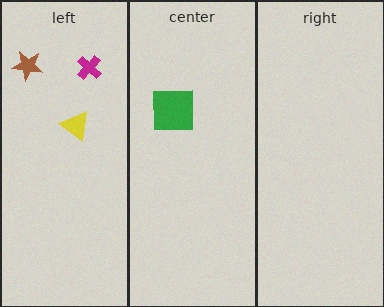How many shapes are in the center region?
1.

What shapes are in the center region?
The green square.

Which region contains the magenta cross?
The left region.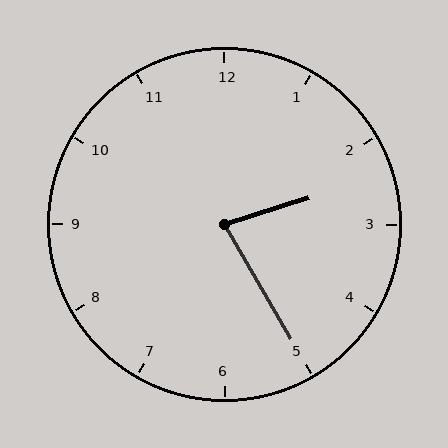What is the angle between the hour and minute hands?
Approximately 78 degrees.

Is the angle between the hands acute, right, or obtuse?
It is acute.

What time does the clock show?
2:25.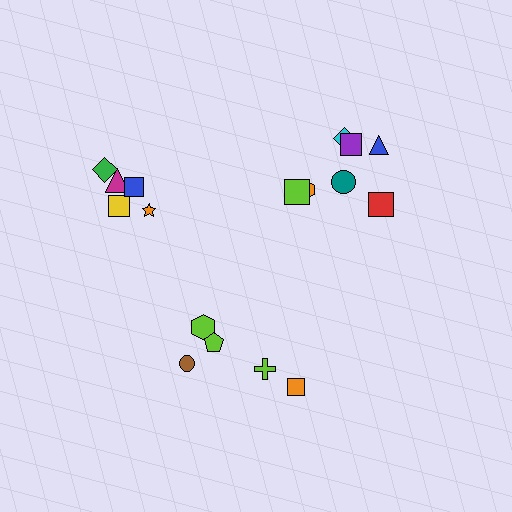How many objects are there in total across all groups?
There are 17 objects.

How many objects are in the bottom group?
There are 5 objects.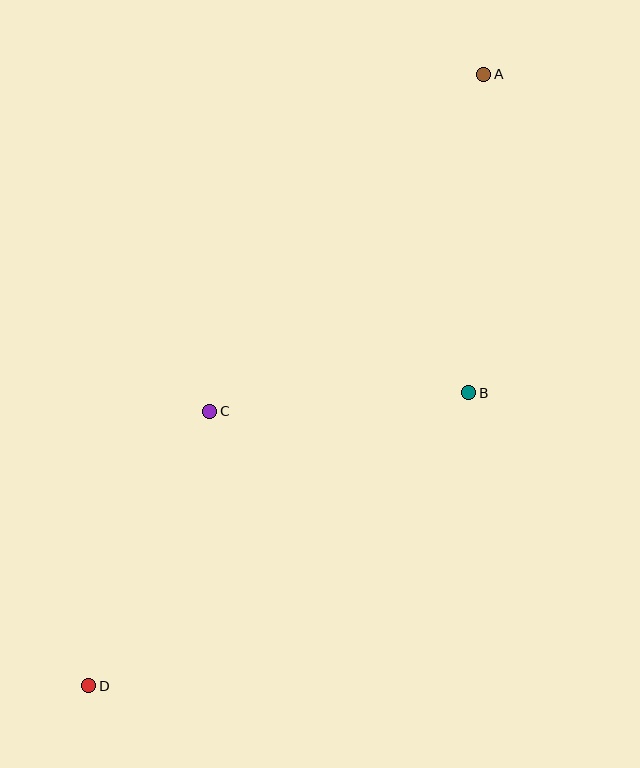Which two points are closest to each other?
Points B and C are closest to each other.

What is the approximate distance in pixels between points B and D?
The distance between B and D is approximately 480 pixels.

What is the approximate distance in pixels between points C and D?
The distance between C and D is approximately 300 pixels.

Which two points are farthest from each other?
Points A and D are farthest from each other.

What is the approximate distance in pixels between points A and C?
The distance between A and C is approximately 434 pixels.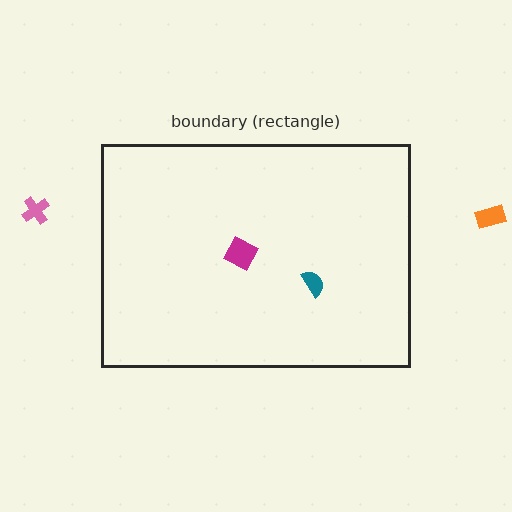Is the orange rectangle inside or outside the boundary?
Outside.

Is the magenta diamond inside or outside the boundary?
Inside.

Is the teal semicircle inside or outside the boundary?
Inside.